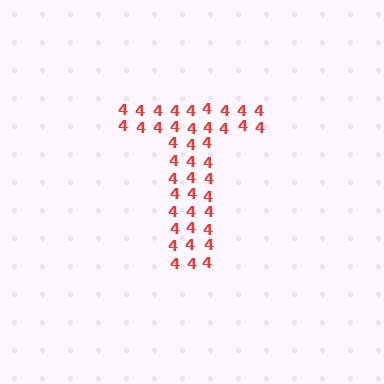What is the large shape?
The large shape is the letter T.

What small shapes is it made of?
It is made of small digit 4's.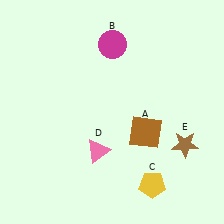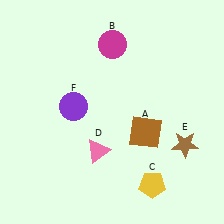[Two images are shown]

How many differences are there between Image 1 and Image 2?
There is 1 difference between the two images.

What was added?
A purple circle (F) was added in Image 2.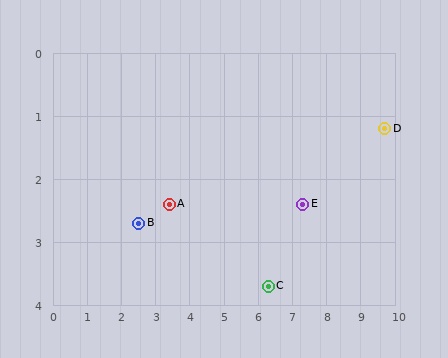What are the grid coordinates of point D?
Point D is at approximately (9.7, 1.2).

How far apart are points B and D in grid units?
Points B and D are about 7.4 grid units apart.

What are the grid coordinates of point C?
Point C is at approximately (6.3, 3.7).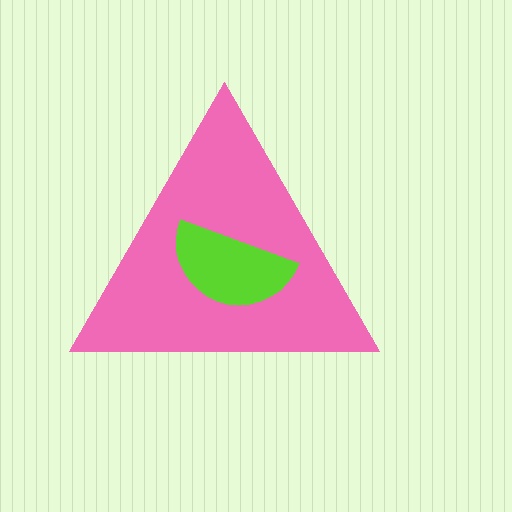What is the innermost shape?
The lime semicircle.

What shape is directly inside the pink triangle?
The lime semicircle.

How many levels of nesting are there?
2.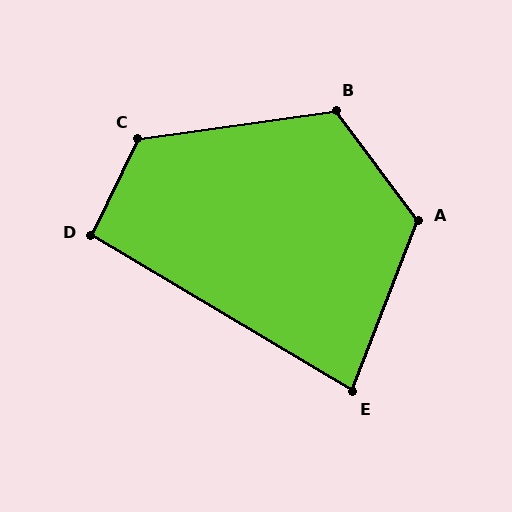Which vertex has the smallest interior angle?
E, at approximately 80 degrees.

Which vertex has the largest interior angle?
C, at approximately 124 degrees.